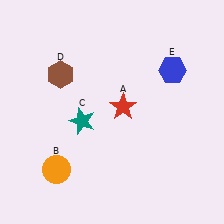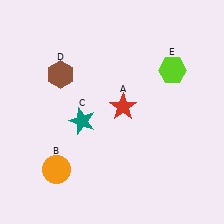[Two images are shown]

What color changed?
The hexagon (E) changed from blue in Image 1 to lime in Image 2.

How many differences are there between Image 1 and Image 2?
There is 1 difference between the two images.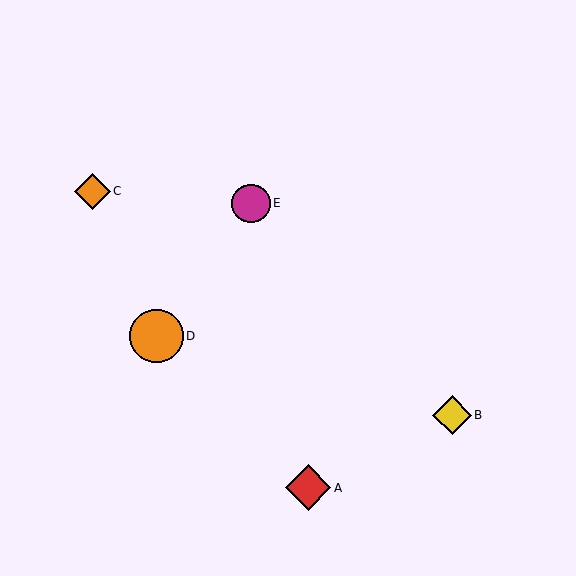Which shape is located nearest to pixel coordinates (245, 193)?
The magenta circle (labeled E) at (251, 203) is nearest to that location.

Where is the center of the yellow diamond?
The center of the yellow diamond is at (452, 415).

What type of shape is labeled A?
Shape A is a red diamond.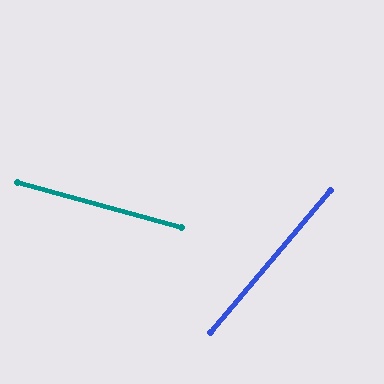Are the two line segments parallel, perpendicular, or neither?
Neither parallel nor perpendicular — they differ by about 66°.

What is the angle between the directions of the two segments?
Approximately 66 degrees.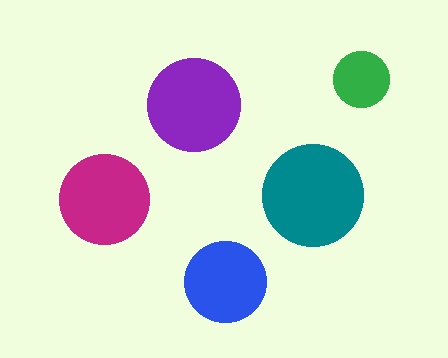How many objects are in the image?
There are 5 objects in the image.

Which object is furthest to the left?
The magenta circle is leftmost.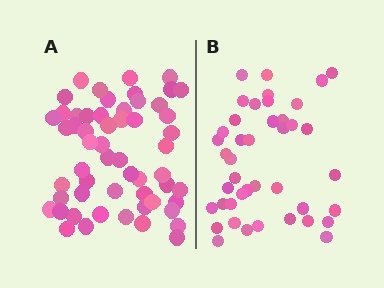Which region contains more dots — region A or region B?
Region A (the left region) has more dots.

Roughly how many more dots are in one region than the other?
Region A has approximately 15 more dots than region B.